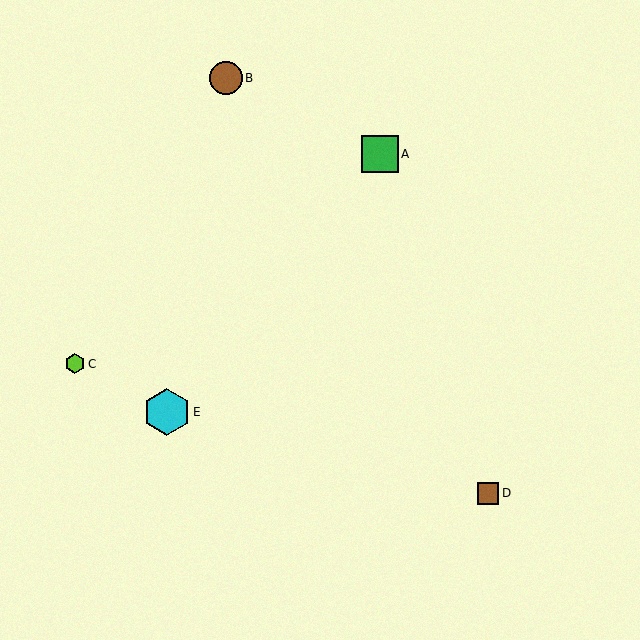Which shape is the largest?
The cyan hexagon (labeled E) is the largest.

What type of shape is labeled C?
Shape C is a lime hexagon.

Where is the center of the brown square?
The center of the brown square is at (488, 493).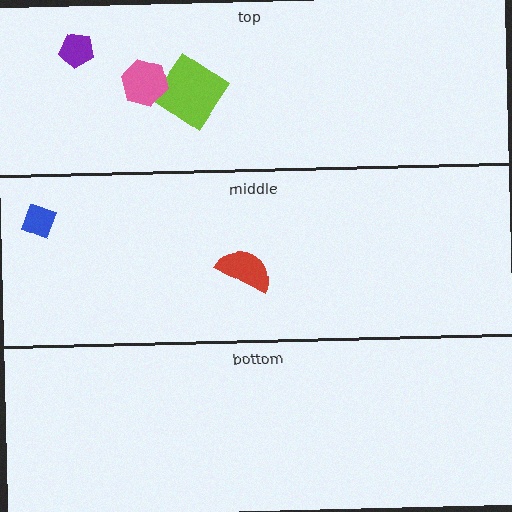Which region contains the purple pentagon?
The top region.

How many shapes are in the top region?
3.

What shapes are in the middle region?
The red semicircle, the blue diamond.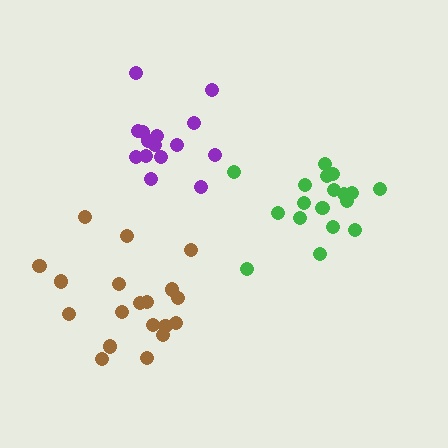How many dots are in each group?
Group 1: 18 dots, Group 2: 15 dots, Group 3: 19 dots (52 total).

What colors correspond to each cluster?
The clusters are colored: green, purple, brown.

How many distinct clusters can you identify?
There are 3 distinct clusters.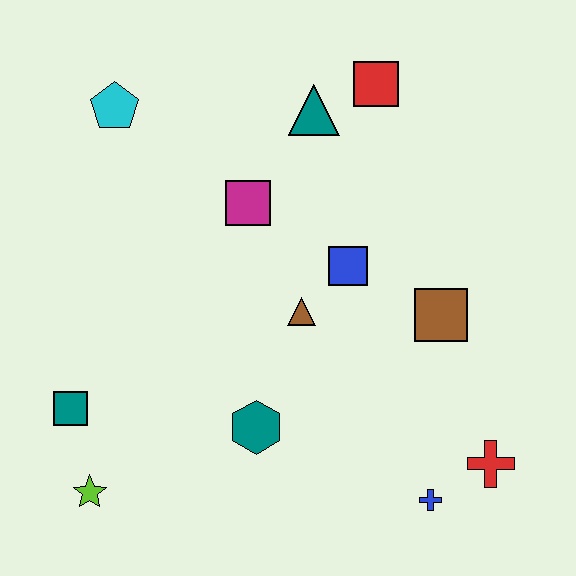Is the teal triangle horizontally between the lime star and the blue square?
Yes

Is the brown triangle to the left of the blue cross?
Yes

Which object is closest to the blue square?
The brown triangle is closest to the blue square.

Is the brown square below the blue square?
Yes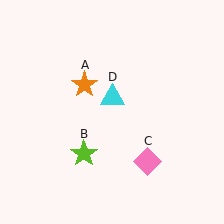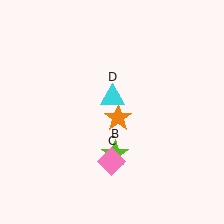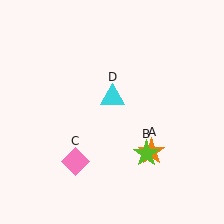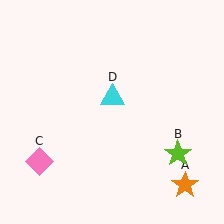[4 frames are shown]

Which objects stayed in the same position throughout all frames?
Cyan triangle (object D) remained stationary.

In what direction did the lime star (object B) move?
The lime star (object B) moved right.